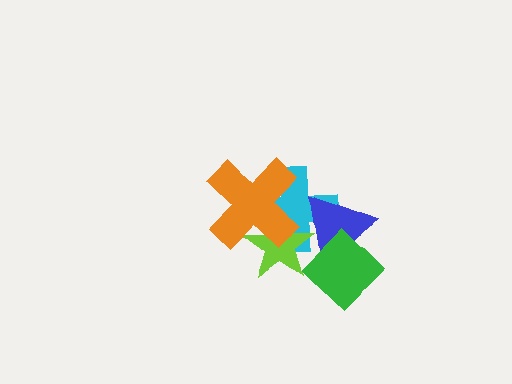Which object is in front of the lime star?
The orange cross is in front of the lime star.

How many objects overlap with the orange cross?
2 objects overlap with the orange cross.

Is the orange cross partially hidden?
No, no other shape covers it.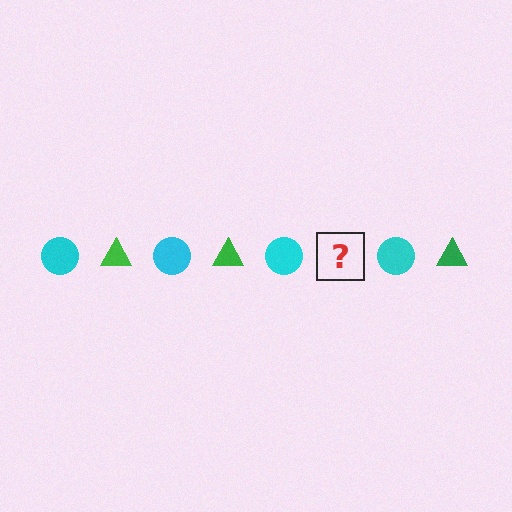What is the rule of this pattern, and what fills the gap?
The rule is that the pattern alternates between cyan circle and green triangle. The gap should be filled with a green triangle.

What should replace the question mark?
The question mark should be replaced with a green triangle.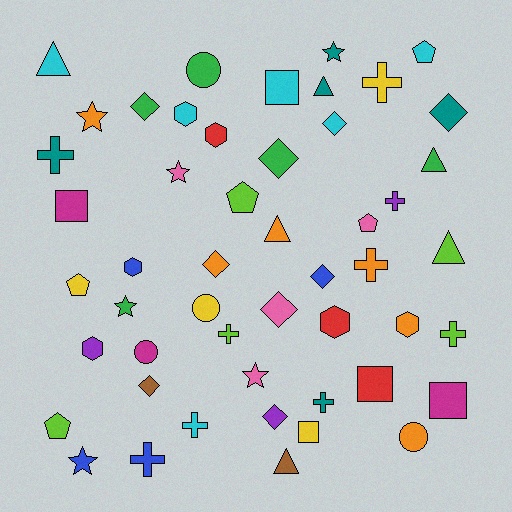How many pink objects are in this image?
There are 4 pink objects.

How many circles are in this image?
There are 4 circles.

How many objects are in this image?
There are 50 objects.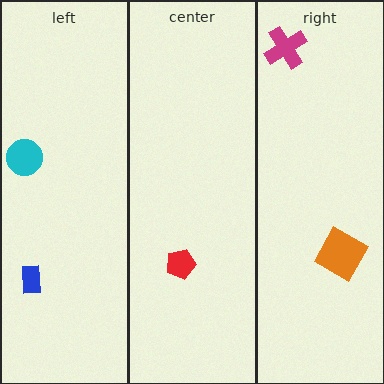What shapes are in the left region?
The cyan circle, the blue rectangle.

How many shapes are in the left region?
2.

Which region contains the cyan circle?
The left region.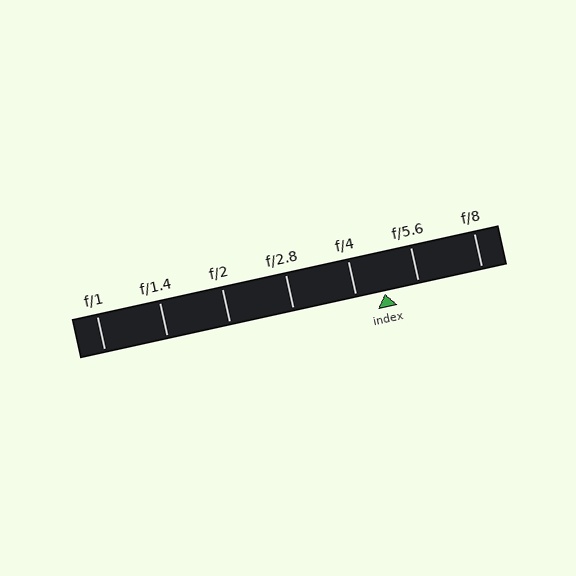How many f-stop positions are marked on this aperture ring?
There are 7 f-stop positions marked.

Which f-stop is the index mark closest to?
The index mark is closest to f/4.